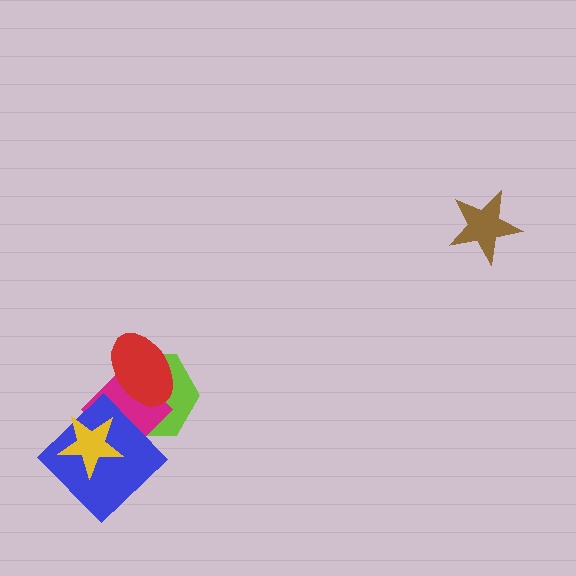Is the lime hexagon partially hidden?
Yes, it is partially covered by another shape.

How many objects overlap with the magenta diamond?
4 objects overlap with the magenta diamond.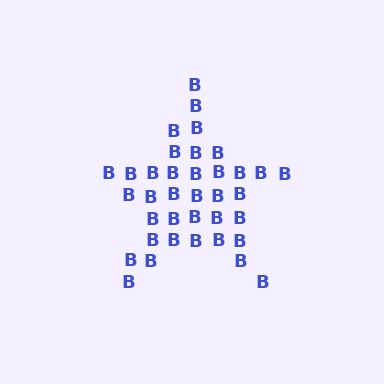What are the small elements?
The small elements are letter B's.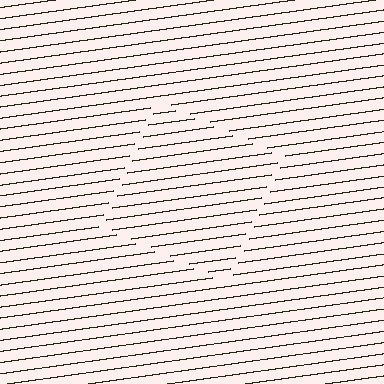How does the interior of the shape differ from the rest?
The interior of the shape contains the same grating, shifted by half a period — the contour is defined by the phase discontinuity where line-ends from the inner and outer gratings abut.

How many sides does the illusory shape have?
4 sides — the line-ends trace a square.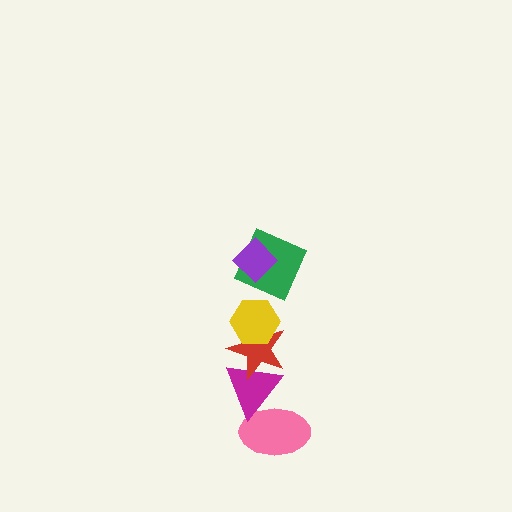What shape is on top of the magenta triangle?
The red star is on top of the magenta triangle.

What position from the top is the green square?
The green square is 2nd from the top.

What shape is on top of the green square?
The purple diamond is on top of the green square.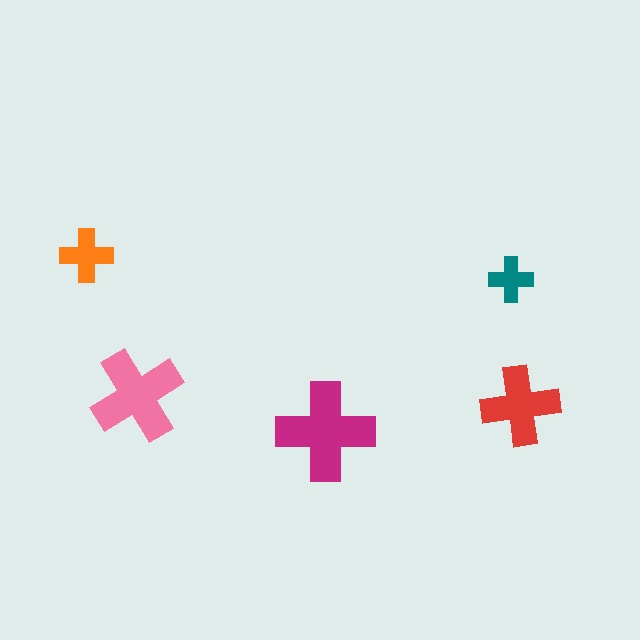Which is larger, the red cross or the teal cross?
The red one.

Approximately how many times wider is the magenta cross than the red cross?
About 1.5 times wider.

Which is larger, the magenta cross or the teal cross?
The magenta one.